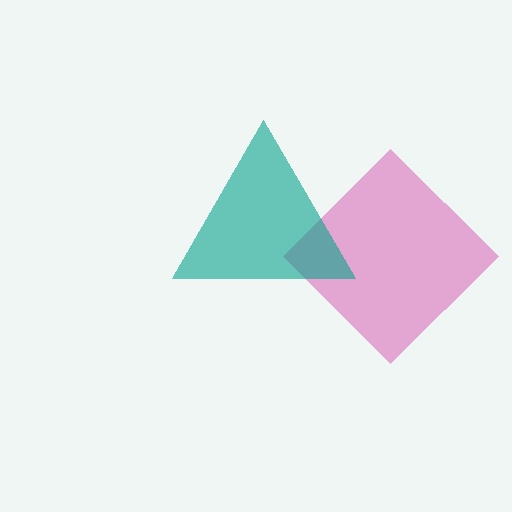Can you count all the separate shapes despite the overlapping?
Yes, there are 2 separate shapes.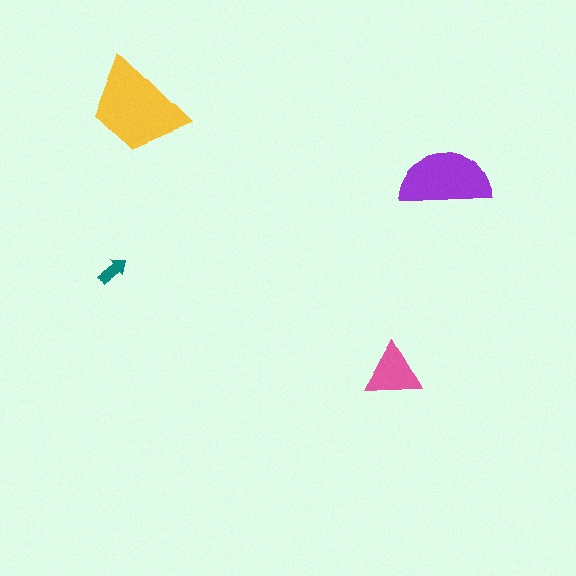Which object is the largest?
The yellow trapezoid.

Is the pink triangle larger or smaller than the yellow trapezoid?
Smaller.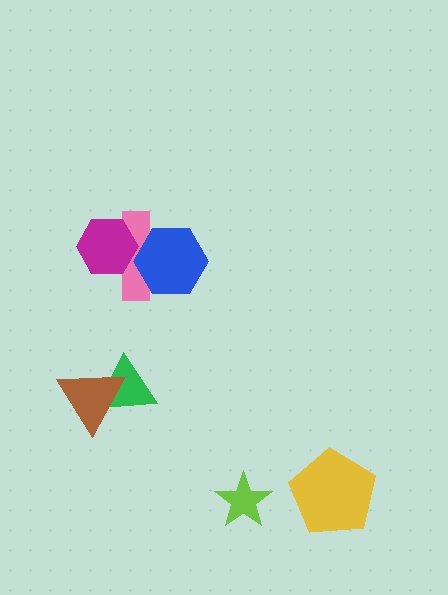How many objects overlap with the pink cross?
2 objects overlap with the pink cross.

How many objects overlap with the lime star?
0 objects overlap with the lime star.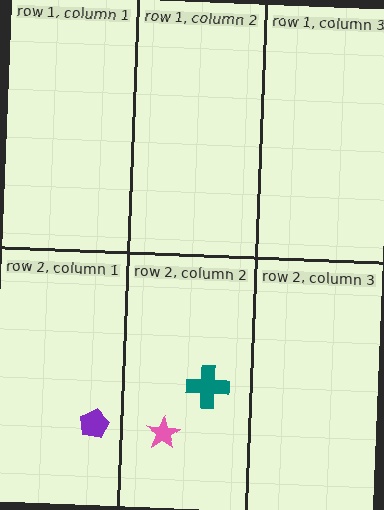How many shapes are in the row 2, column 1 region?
1.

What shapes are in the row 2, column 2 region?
The teal cross, the pink star.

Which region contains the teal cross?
The row 2, column 2 region.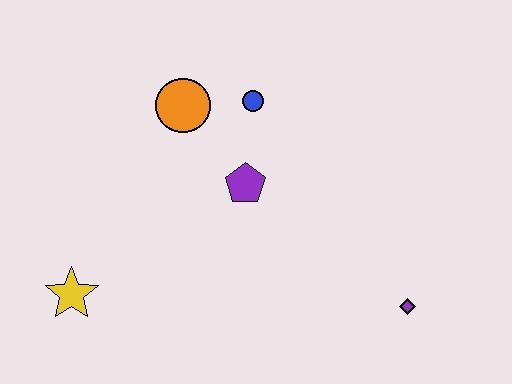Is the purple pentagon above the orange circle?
No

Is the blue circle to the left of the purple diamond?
Yes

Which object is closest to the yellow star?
The purple pentagon is closest to the yellow star.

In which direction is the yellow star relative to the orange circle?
The yellow star is below the orange circle.